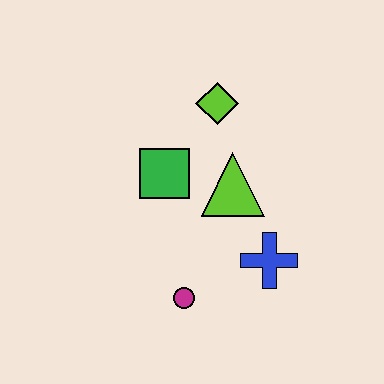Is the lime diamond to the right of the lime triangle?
No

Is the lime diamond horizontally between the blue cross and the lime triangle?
No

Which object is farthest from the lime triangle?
The magenta circle is farthest from the lime triangle.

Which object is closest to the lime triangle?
The green square is closest to the lime triangle.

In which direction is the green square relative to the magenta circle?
The green square is above the magenta circle.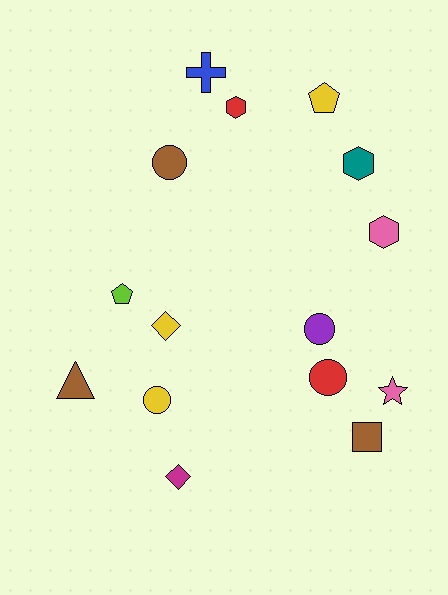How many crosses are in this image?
There is 1 cross.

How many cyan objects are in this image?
There are no cyan objects.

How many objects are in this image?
There are 15 objects.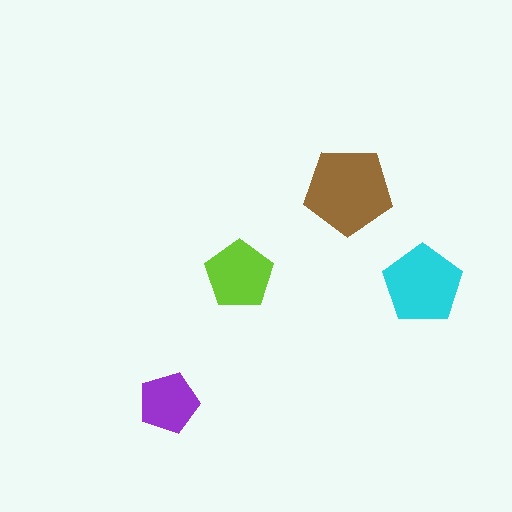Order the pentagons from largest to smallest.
the brown one, the cyan one, the lime one, the purple one.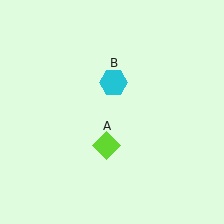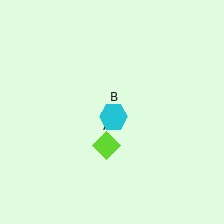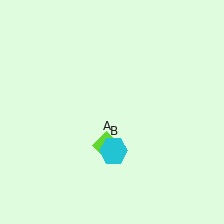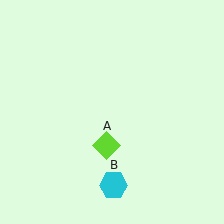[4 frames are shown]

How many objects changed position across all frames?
1 object changed position: cyan hexagon (object B).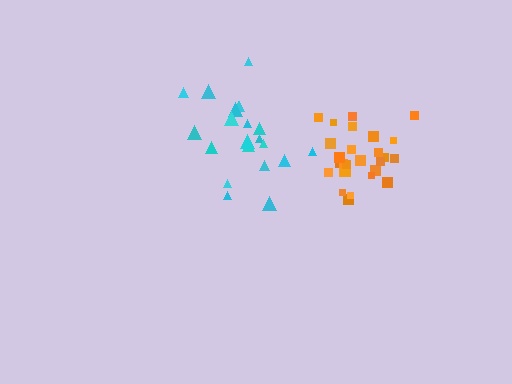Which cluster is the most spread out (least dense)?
Cyan.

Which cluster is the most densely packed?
Orange.